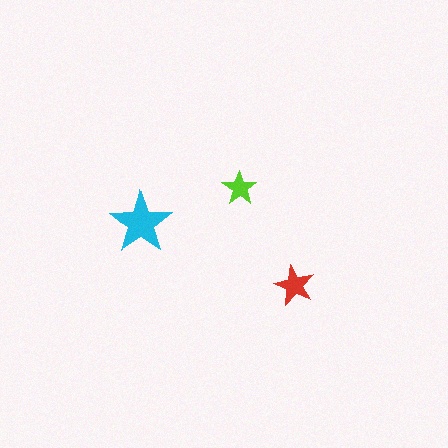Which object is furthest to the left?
The cyan star is leftmost.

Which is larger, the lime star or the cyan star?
The cyan one.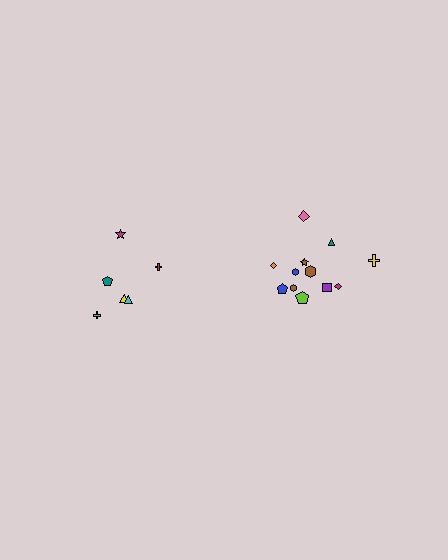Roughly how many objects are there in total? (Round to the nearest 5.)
Roughly 20 objects in total.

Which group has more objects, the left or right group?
The right group.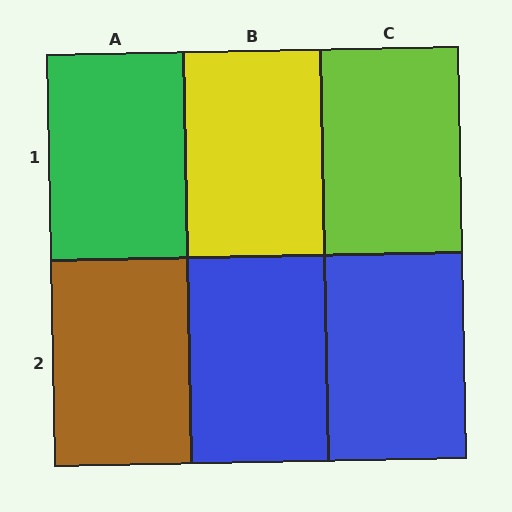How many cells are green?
1 cell is green.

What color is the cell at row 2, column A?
Brown.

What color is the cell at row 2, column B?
Blue.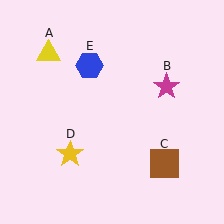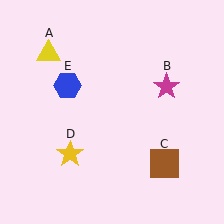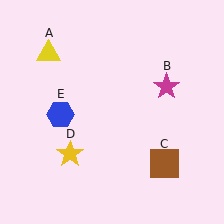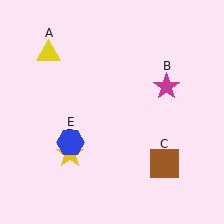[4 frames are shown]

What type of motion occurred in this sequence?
The blue hexagon (object E) rotated counterclockwise around the center of the scene.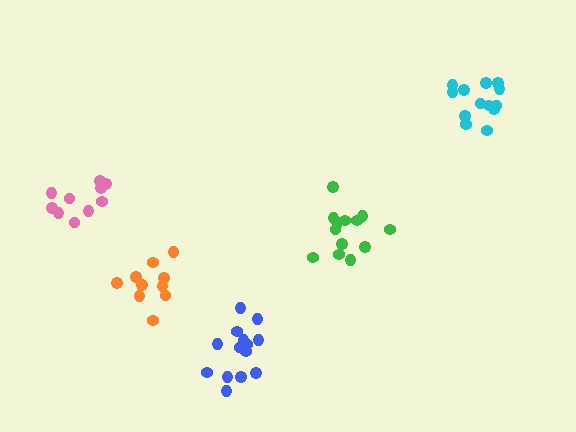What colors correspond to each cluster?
The clusters are colored: orange, pink, blue, cyan, green.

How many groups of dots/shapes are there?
There are 5 groups.